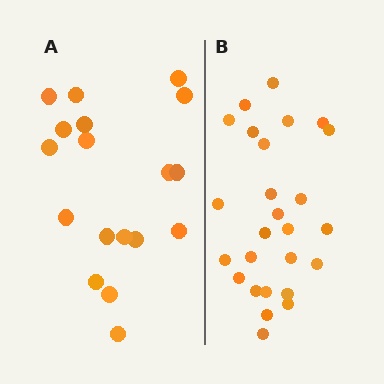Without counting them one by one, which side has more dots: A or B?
Region B (the right region) has more dots.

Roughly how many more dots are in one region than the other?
Region B has roughly 8 or so more dots than region A.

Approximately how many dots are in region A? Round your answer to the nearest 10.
About 20 dots. (The exact count is 18, which rounds to 20.)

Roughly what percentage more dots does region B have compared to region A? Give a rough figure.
About 45% more.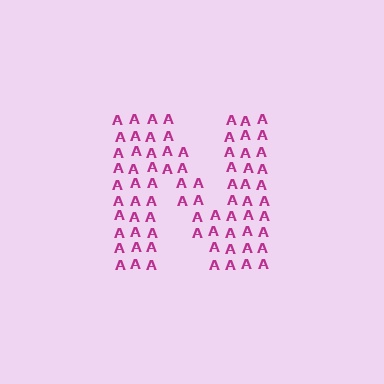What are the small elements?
The small elements are letter A's.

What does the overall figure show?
The overall figure shows the letter N.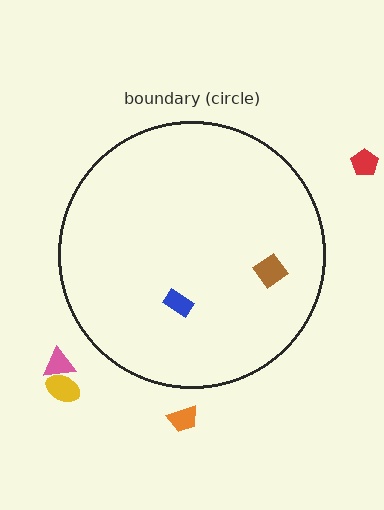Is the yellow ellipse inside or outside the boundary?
Outside.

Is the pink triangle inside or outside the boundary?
Outside.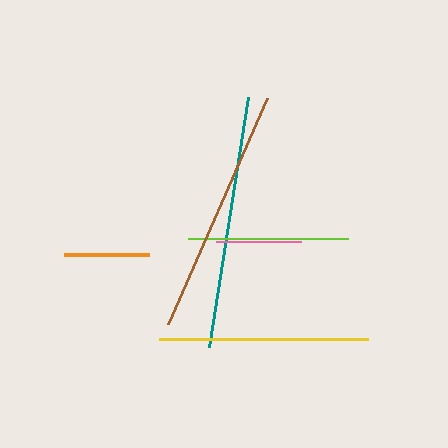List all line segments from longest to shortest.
From longest to shortest: teal, brown, yellow, lime, pink, orange.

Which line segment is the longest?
The teal line is the longest at approximately 253 pixels.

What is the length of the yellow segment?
The yellow segment is approximately 209 pixels long.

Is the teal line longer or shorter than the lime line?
The teal line is longer than the lime line.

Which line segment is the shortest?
The orange line is the shortest at approximately 85 pixels.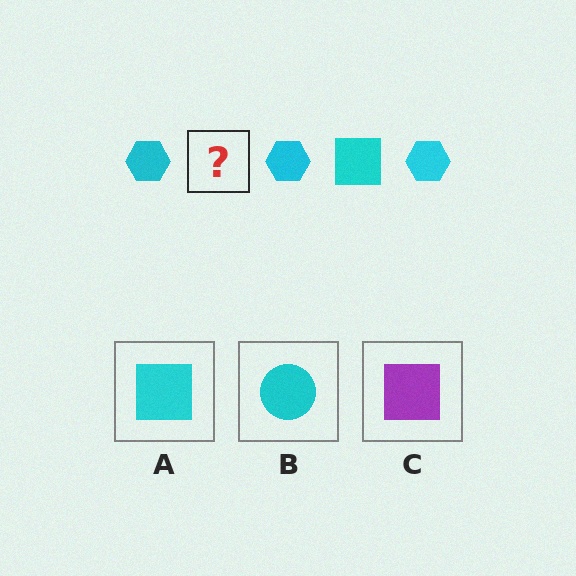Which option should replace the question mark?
Option A.